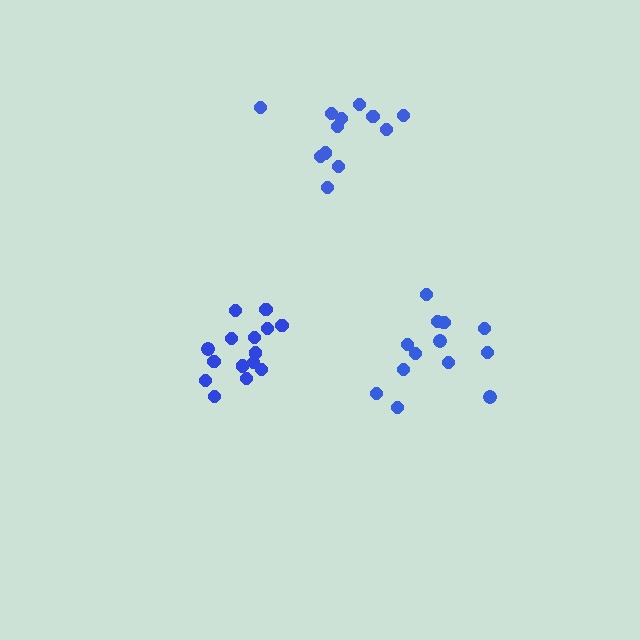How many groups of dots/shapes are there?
There are 3 groups.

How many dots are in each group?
Group 1: 15 dots, Group 2: 13 dots, Group 3: 12 dots (40 total).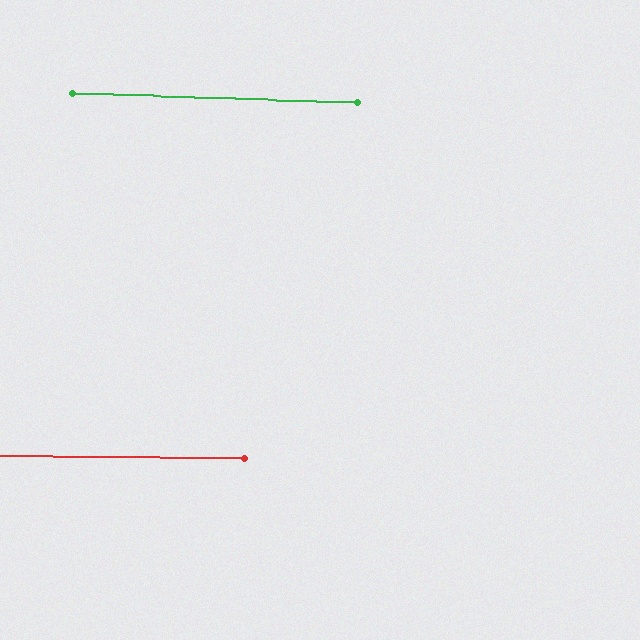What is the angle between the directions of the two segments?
Approximately 1 degree.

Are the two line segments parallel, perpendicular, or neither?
Parallel — their directions differ by only 1.3°.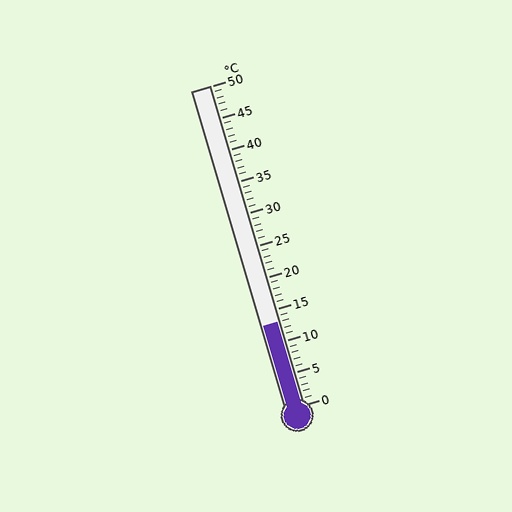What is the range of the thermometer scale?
The thermometer scale ranges from 0°C to 50°C.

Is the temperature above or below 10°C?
The temperature is above 10°C.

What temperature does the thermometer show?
The thermometer shows approximately 13°C.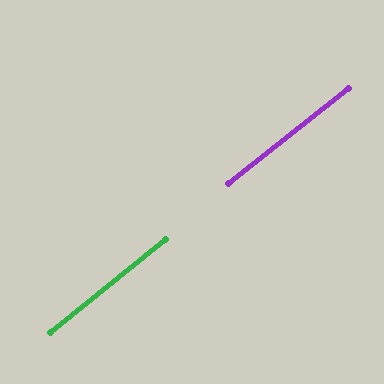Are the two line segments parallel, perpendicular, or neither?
Parallel — their directions differ by only 0.7°.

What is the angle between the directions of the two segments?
Approximately 1 degree.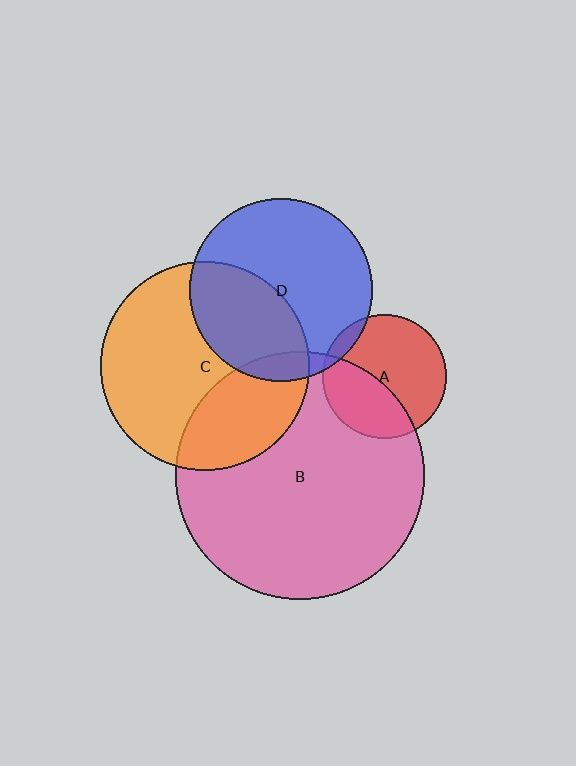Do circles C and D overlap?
Yes.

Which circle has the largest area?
Circle B (pink).